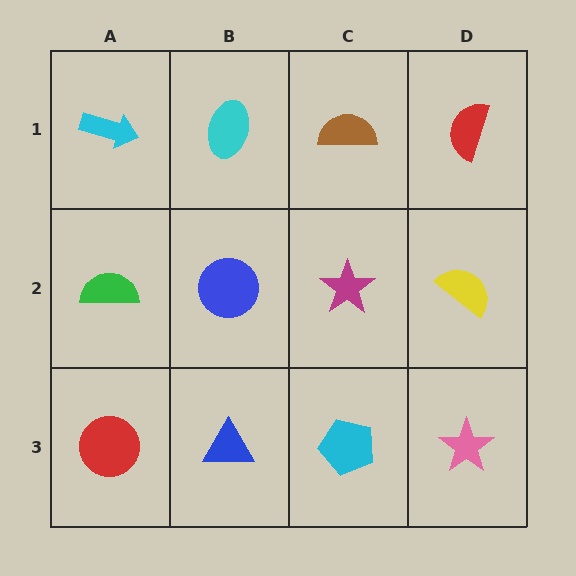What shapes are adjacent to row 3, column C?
A magenta star (row 2, column C), a blue triangle (row 3, column B), a pink star (row 3, column D).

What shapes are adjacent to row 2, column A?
A cyan arrow (row 1, column A), a red circle (row 3, column A), a blue circle (row 2, column B).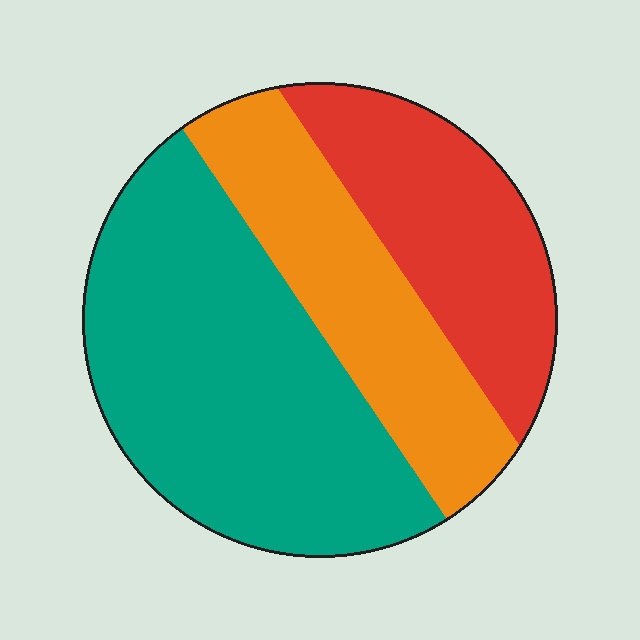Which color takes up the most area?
Teal, at roughly 50%.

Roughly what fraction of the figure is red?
Red covers roughly 25% of the figure.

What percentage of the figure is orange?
Orange covers 26% of the figure.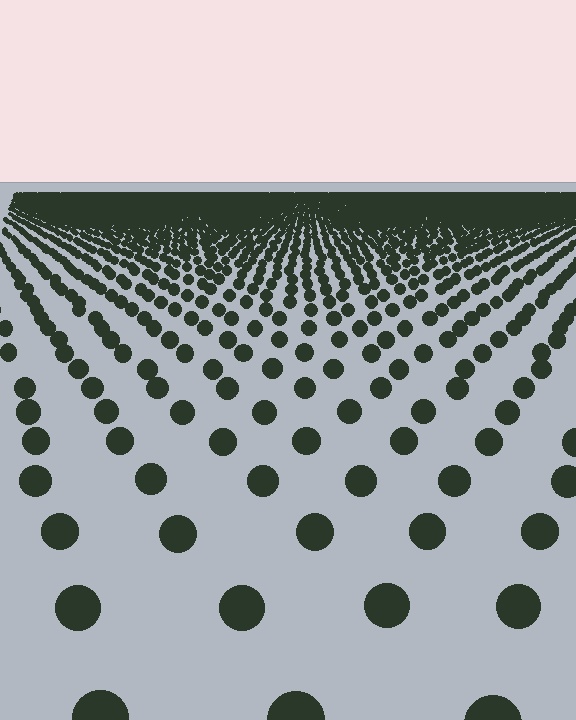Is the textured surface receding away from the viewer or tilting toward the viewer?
The surface is receding away from the viewer. Texture elements get smaller and denser toward the top.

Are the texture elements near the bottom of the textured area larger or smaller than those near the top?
Larger. Near the bottom, elements are closer to the viewer and appear at a bigger on-screen size.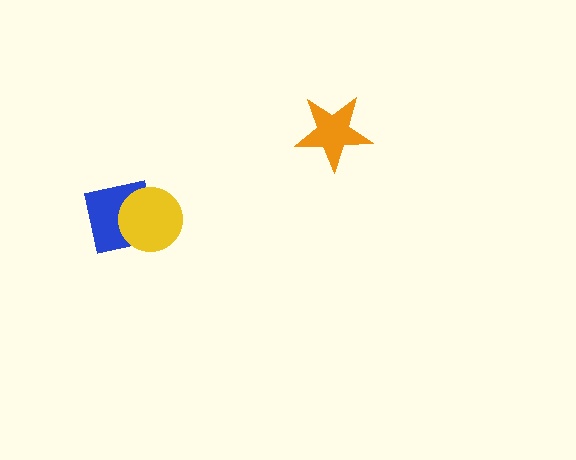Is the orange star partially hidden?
No, no other shape covers it.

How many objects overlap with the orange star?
0 objects overlap with the orange star.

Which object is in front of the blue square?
The yellow circle is in front of the blue square.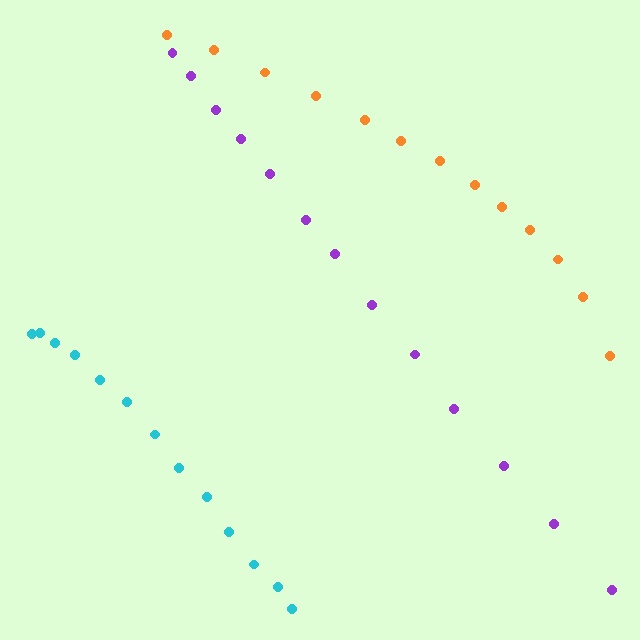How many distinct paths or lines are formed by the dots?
There are 3 distinct paths.